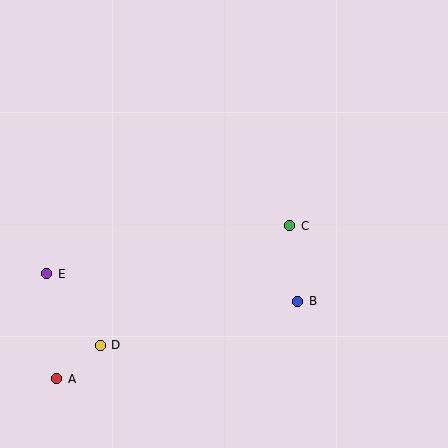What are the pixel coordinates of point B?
Point B is at (298, 301).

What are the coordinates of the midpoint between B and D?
The midpoint between B and D is at (199, 323).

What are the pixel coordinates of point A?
Point A is at (57, 379).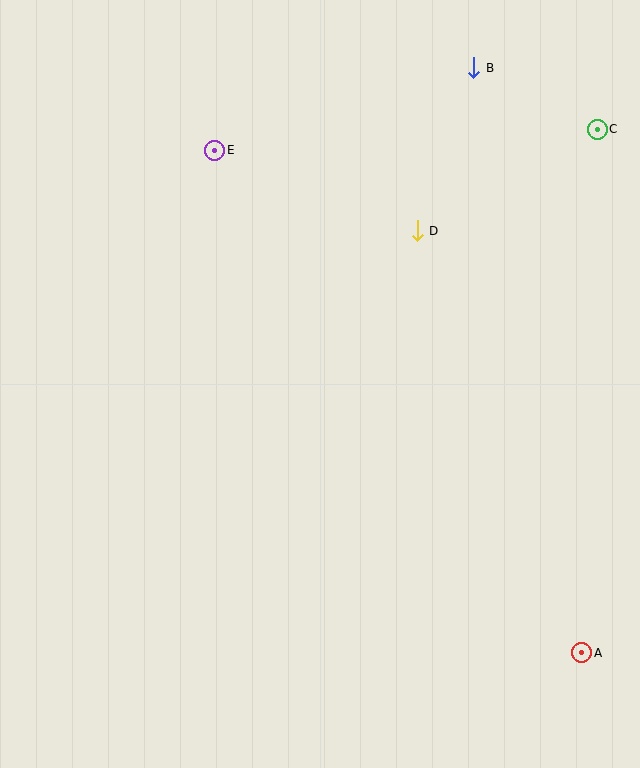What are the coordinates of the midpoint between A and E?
The midpoint between A and E is at (398, 401).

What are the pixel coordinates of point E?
Point E is at (215, 150).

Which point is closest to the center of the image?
Point D at (417, 231) is closest to the center.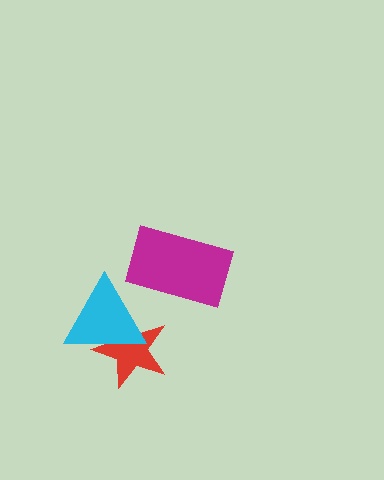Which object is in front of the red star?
The cyan triangle is in front of the red star.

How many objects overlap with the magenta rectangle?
0 objects overlap with the magenta rectangle.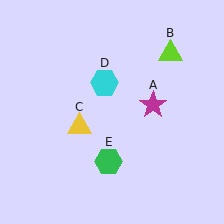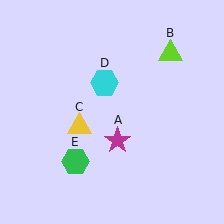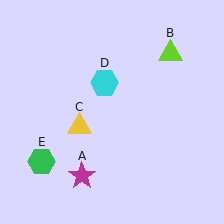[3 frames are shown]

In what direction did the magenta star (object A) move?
The magenta star (object A) moved down and to the left.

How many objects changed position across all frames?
2 objects changed position: magenta star (object A), green hexagon (object E).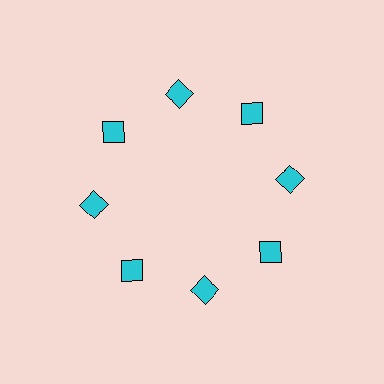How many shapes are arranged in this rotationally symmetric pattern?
There are 8 shapes, arranged in 8 groups of 1.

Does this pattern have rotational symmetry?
Yes, this pattern has 8-fold rotational symmetry. It looks the same after rotating 45 degrees around the center.